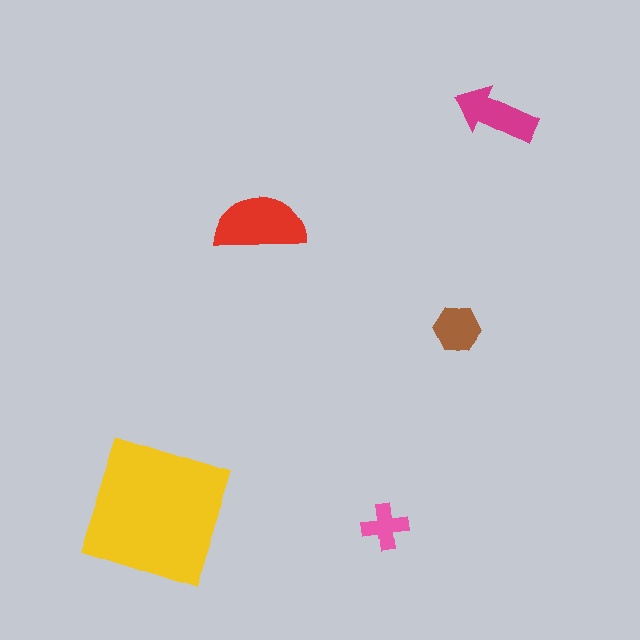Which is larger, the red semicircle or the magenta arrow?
The red semicircle.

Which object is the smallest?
The pink cross.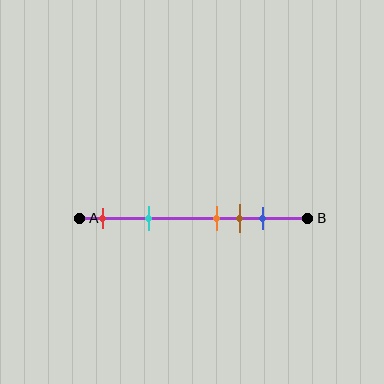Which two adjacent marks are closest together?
The orange and brown marks are the closest adjacent pair.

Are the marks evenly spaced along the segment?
No, the marks are not evenly spaced.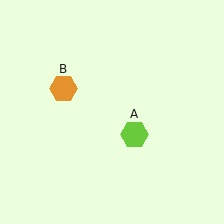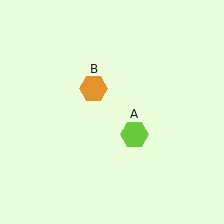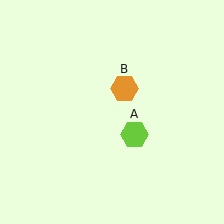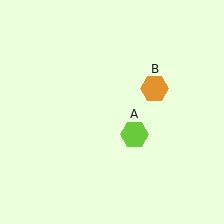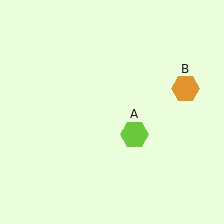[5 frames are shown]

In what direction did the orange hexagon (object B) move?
The orange hexagon (object B) moved right.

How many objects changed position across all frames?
1 object changed position: orange hexagon (object B).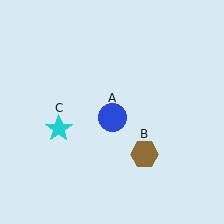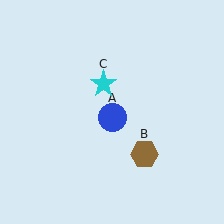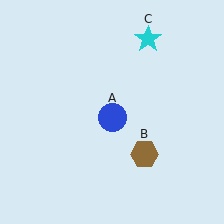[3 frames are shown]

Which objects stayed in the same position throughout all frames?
Blue circle (object A) and brown hexagon (object B) remained stationary.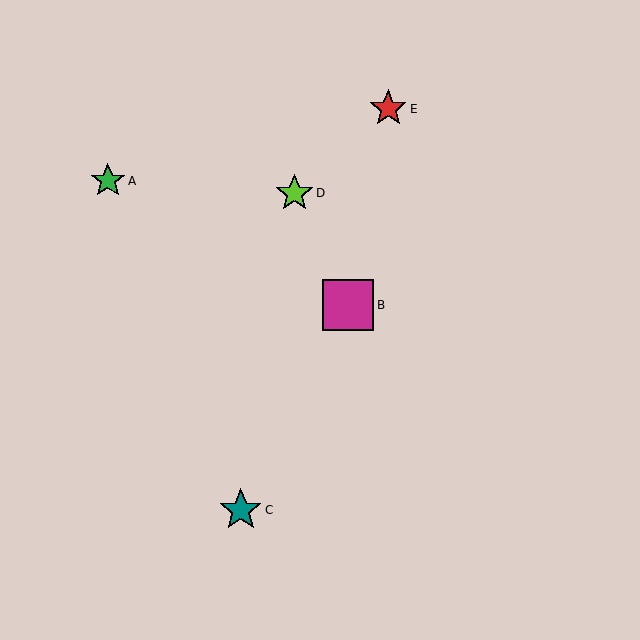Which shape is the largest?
The magenta square (labeled B) is the largest.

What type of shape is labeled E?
Shape E is a red star.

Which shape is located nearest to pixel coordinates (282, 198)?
The lime star (labeled D) at (294, 193) is nearest to that location.